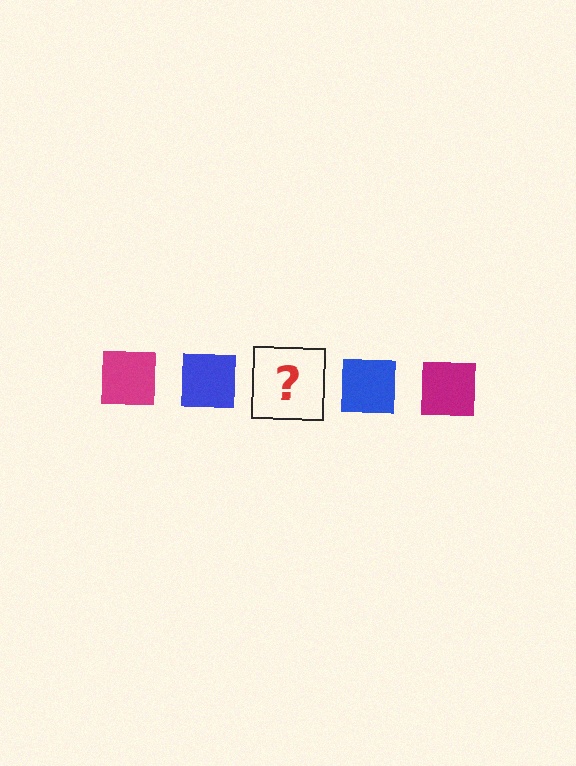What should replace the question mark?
The question mark should be replaced with a magenta square.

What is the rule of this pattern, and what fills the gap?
The rule is that the pattern cycles through magenta, blue squares. The gap should be filled with a magenta square.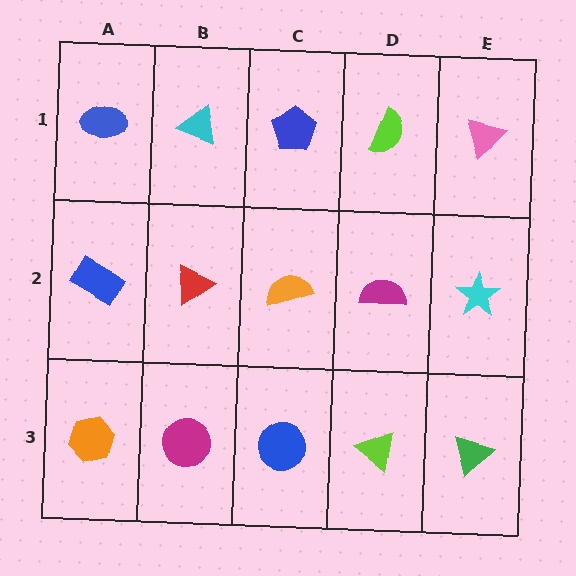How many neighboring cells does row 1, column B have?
3.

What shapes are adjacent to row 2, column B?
A cyan triangle (row 1, column B), a magenta circle (row 3, column B), a blue rectangle (row 2, column A), an orange semicircle (row 2, column C).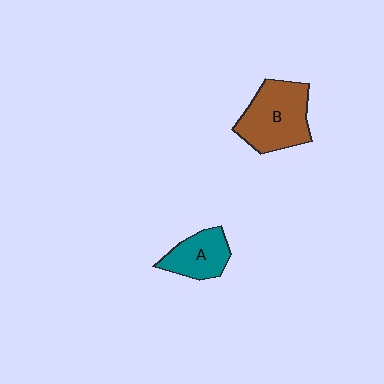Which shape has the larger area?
Shape B (brown).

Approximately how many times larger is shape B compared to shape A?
Approximately 1.6 times.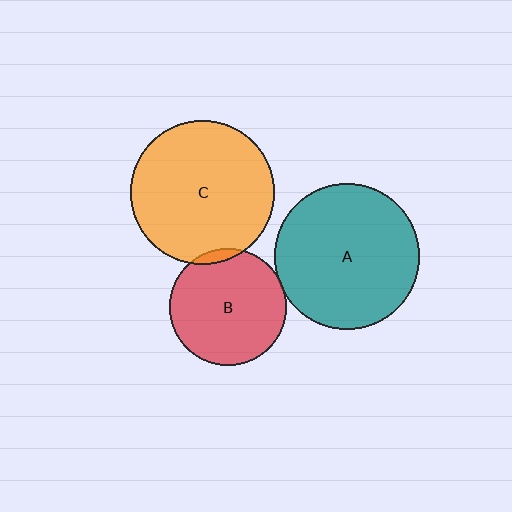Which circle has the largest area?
Circle A (teal).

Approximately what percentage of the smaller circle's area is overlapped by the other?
Approximately 5%.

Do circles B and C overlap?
Yes.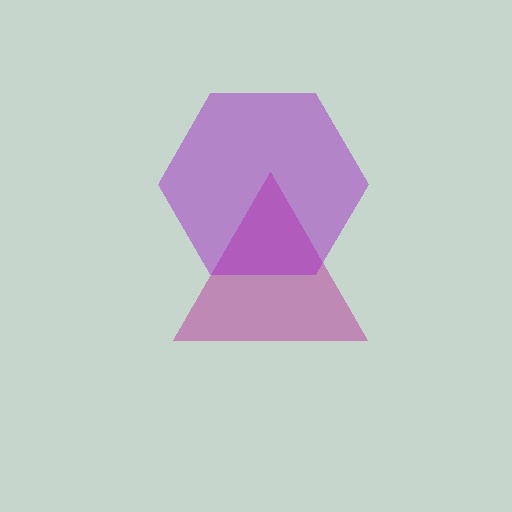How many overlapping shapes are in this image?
There are 2 overlapping shapes in the image.